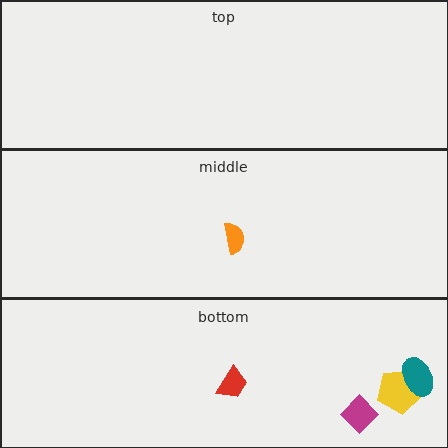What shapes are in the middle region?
The orange semicircle.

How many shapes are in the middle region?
1.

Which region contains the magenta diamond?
The bottom region.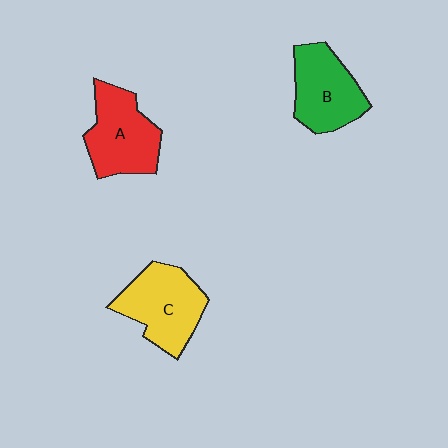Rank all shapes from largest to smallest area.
From largest to smallest: C (yellow), A (red), B (green).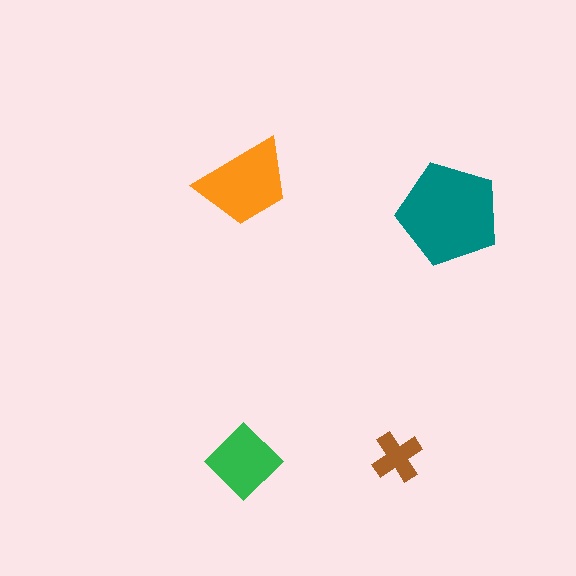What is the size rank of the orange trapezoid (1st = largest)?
2nd.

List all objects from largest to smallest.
The teal pentagon, the orange trapezoid, the green diamond, the brown cross.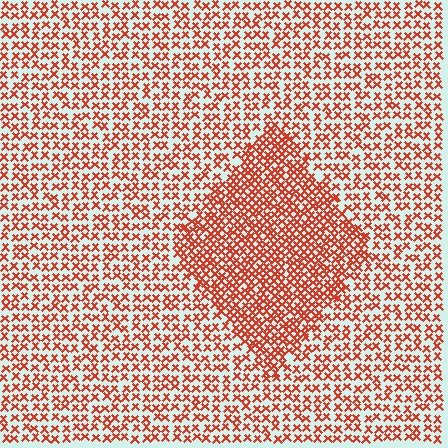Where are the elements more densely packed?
The elements are more densely packed inside the diamond boundary.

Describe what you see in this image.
The image contains small red elements arranged at two different densities. A diamond-shaped region is visible where the elements are more densely packed than the surrounding area.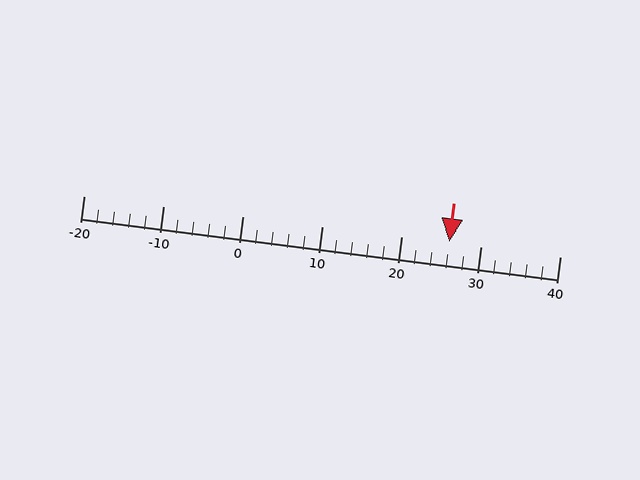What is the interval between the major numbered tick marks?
The major tick marks are spaced 10 units apart.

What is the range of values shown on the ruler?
The ruler shows values from -20 to 40.